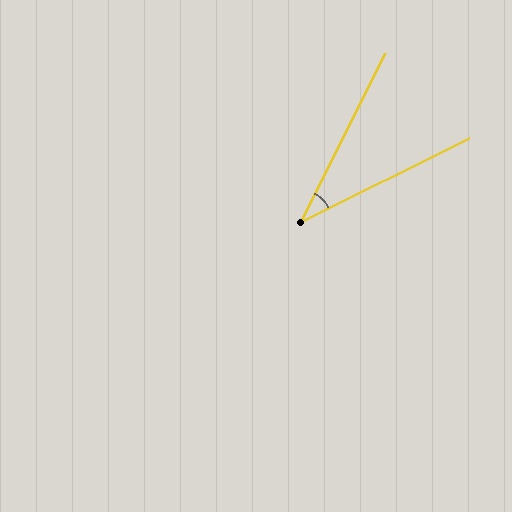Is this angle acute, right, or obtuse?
It is acute.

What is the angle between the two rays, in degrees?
Approximately 37 degrees.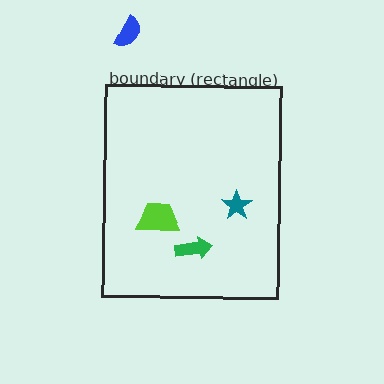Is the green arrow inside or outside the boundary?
Inside.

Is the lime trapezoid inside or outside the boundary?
Inside.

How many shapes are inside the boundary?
3 inside, 1 outside.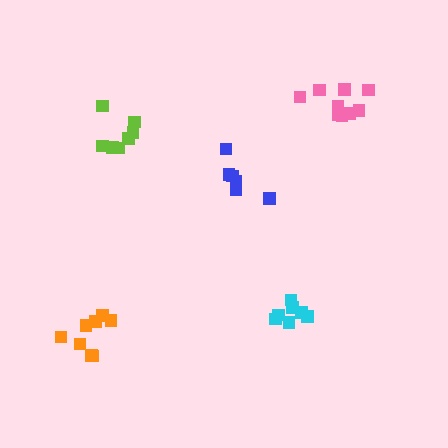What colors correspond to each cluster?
The clusters are colored: cyan, pink, lime, blue, orange.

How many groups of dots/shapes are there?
There are 5 groups.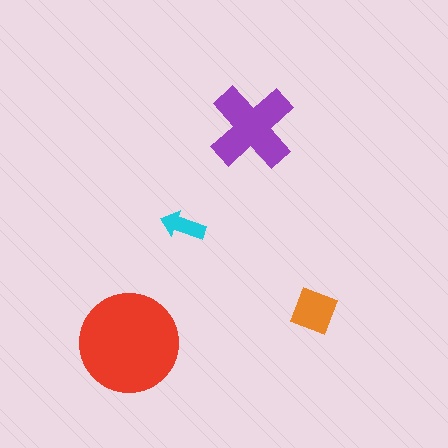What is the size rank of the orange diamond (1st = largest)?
3rd.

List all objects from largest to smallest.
The red circle, the purple cross, the orange diamond, the cyan arrow.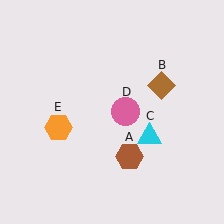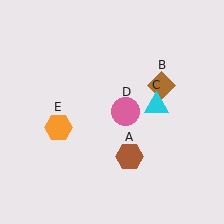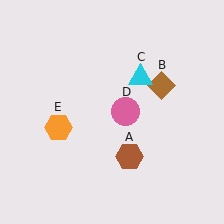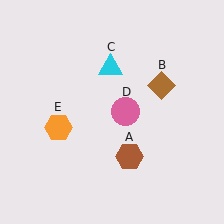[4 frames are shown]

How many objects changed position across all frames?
1 object changed position: cyan triangle (object C).